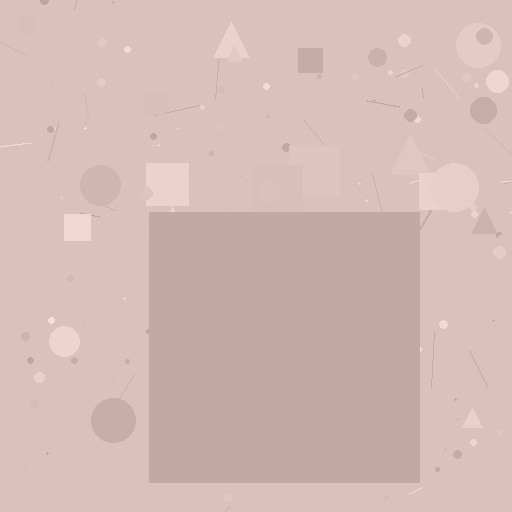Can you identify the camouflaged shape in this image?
The camouflaged shape is a square.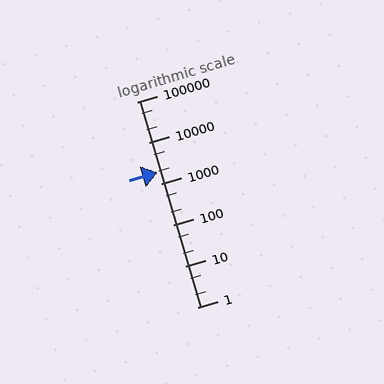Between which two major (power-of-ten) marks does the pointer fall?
The pointer is between 1000 and 10000.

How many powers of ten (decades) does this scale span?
The scale spans 5 decades, from 1 to 100000.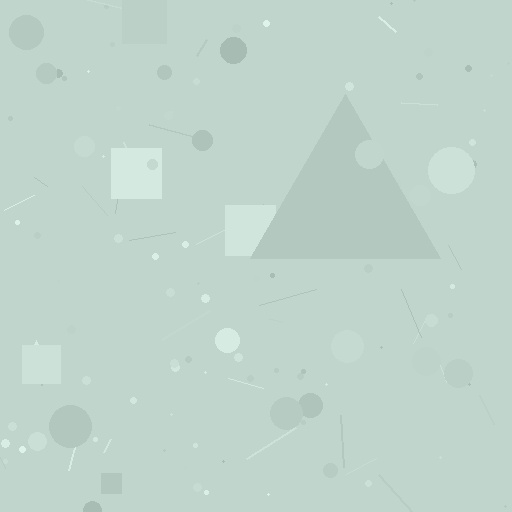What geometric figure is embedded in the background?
A triangle is embedded in the background.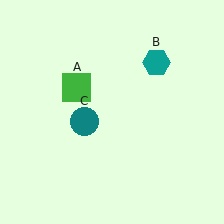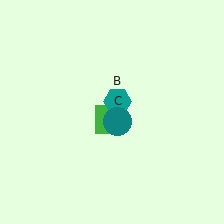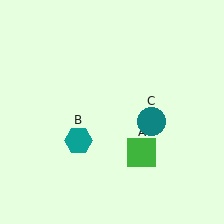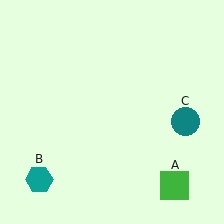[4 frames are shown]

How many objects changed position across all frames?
3 objects changed position: green square (object A), teal hexagon (object B), teal circle (object C).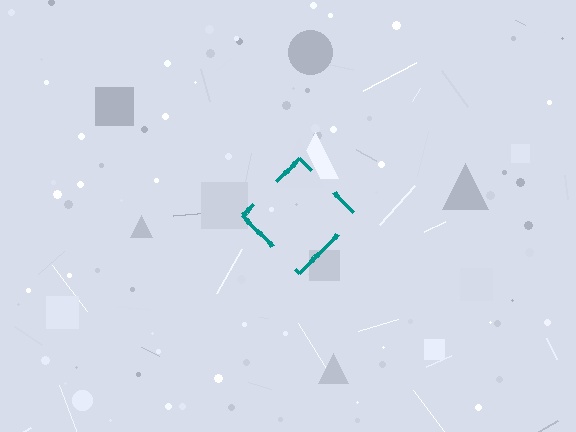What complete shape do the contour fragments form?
The contour fragments form a diamond.